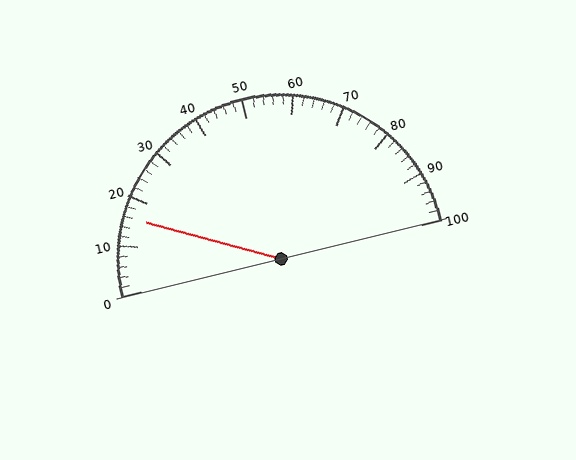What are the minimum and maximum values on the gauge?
The gauge ranges from 0 to 100.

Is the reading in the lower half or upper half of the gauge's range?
The reading is in the lower half of the range (0 to 100).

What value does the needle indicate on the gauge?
The needle indicates approximately 16.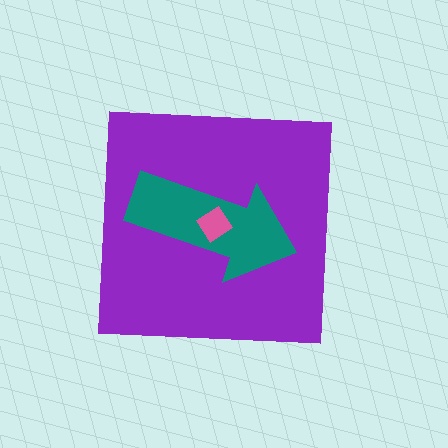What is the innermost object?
The pink diamond.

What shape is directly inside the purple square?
The teal arrow.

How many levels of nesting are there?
3.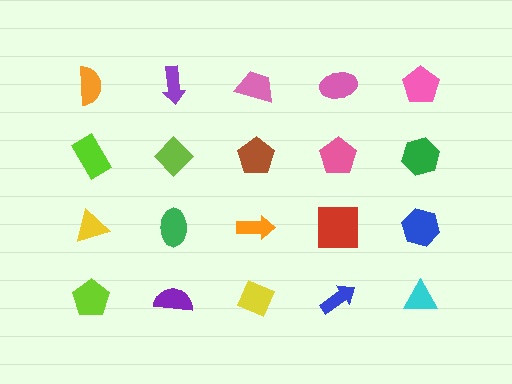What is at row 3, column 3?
An orange arrow.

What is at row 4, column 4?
A blue arrow.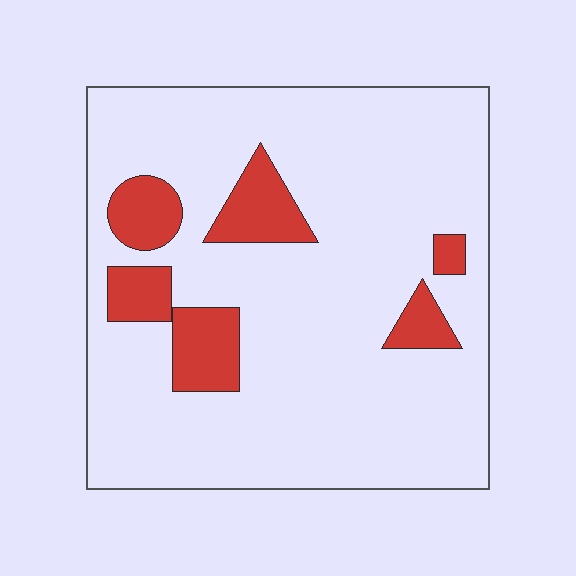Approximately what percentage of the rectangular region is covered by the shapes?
Approximately 15%.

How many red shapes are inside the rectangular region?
6.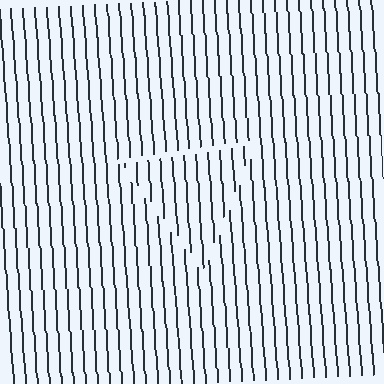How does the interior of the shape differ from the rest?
The interior of the shape contains the same grating, shifted by half a period — the contour is defined by the phase discontinuity where line-ends from the inner and outer gratings abut.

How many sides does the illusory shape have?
3 sides — the line-ends trace a triangle.